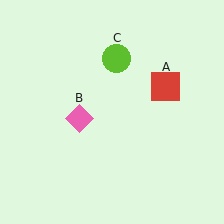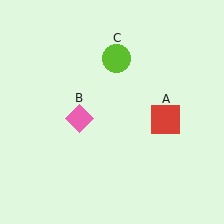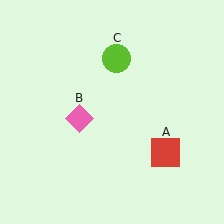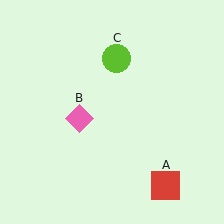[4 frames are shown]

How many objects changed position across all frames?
1 object changed position: red square (object A).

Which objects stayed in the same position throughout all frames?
Pink diamond (object B) and lime circle (object C) remained stationary.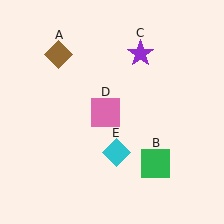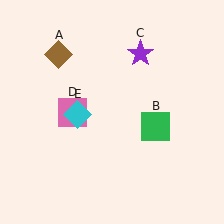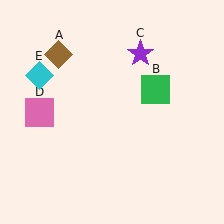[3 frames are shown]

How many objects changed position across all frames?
3 objects changed position: green square (object B), pink square (object D), cyan diamond (object E).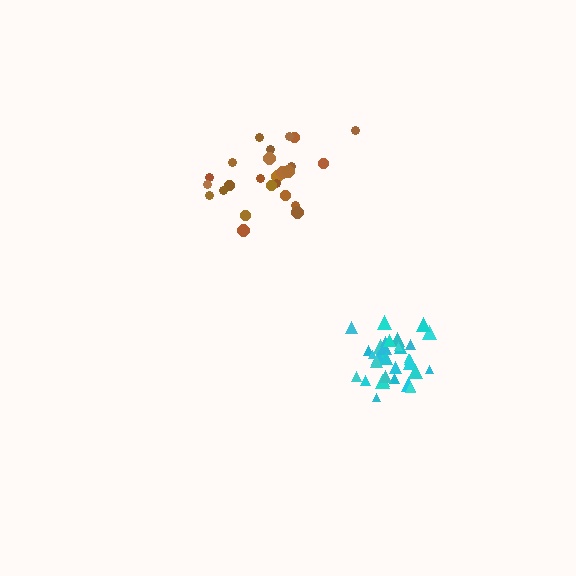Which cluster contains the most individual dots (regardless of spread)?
Cyan (34).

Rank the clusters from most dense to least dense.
cyan, brown.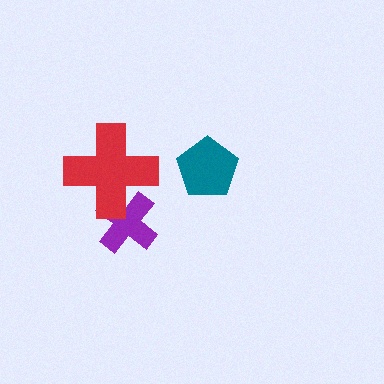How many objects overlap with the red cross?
1 object overlaps with the red cross.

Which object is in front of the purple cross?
The red cross is in front of the purple cross.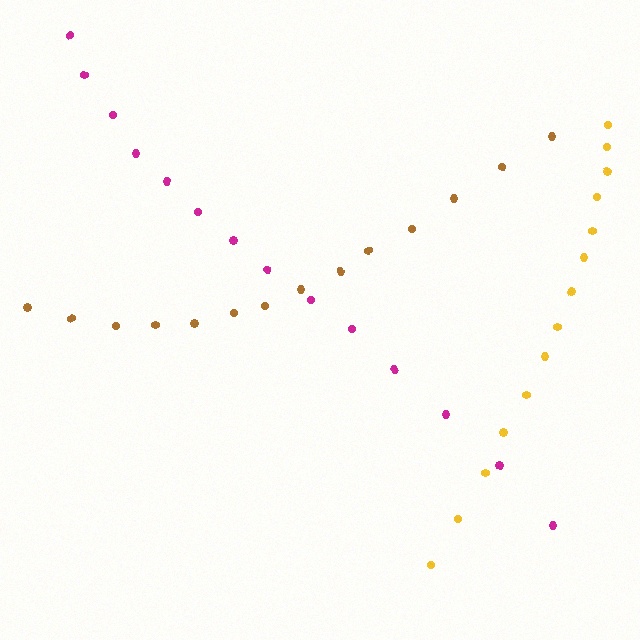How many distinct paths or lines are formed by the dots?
There are 3 distinct paths.